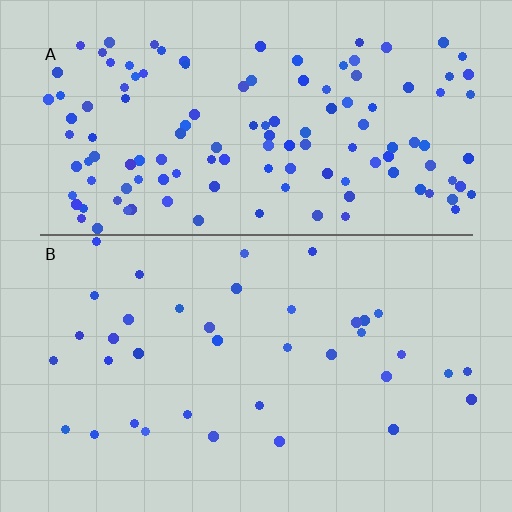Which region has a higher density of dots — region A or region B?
A (the top).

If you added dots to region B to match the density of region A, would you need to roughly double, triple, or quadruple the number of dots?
Approximately triple.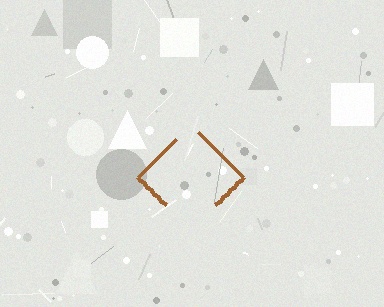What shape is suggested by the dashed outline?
The dashed outline suggests a diamond.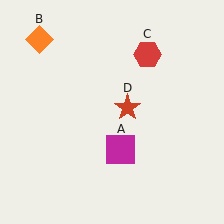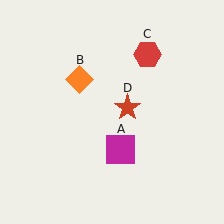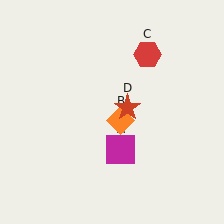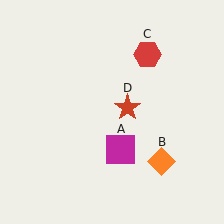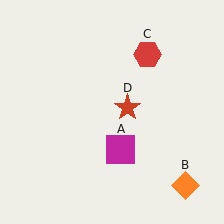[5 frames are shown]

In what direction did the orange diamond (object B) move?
The orange diamond (object B) moved down and to the right.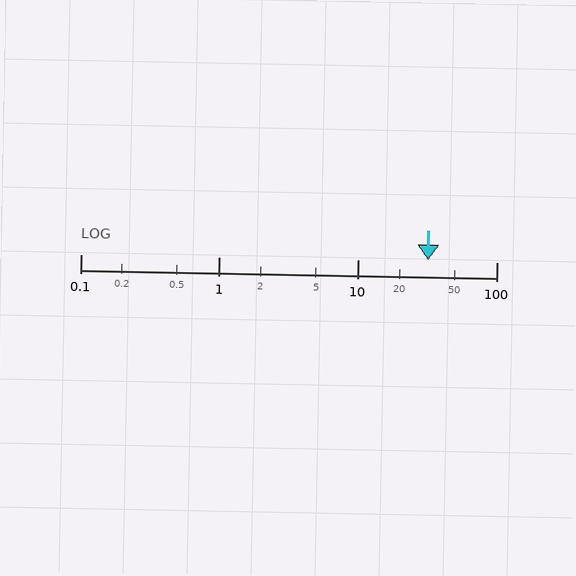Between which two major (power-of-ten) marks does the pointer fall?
The pointer is between 10 and 100.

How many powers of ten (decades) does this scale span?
The scale spans 3 decades, from 0.1 to 100.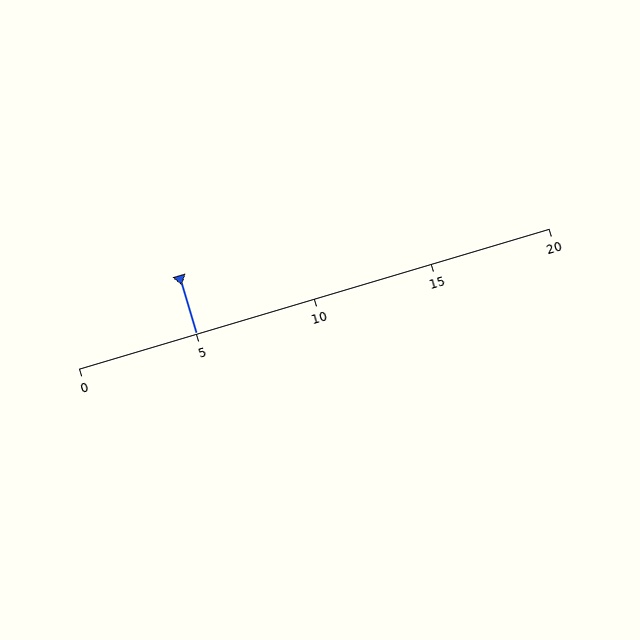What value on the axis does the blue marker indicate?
The marker indicates approximately 5.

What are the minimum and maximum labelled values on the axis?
The axis runs from 0 to 20.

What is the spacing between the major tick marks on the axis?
The major ticks are spaced 5 apart.